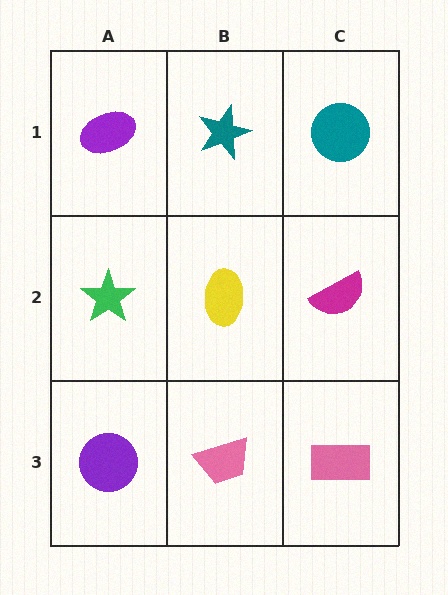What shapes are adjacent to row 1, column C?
A magenta semicircle (row 2, column C), a teal star (row 1, column B).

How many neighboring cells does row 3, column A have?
2.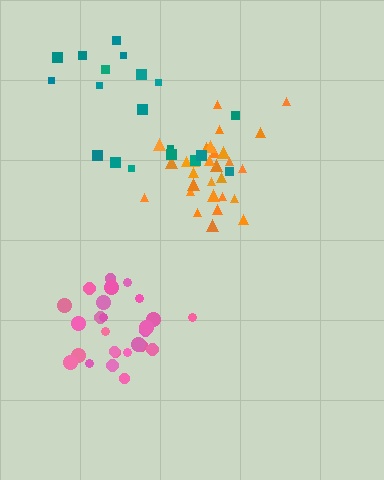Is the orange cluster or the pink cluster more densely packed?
Orange.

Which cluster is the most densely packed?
Orange.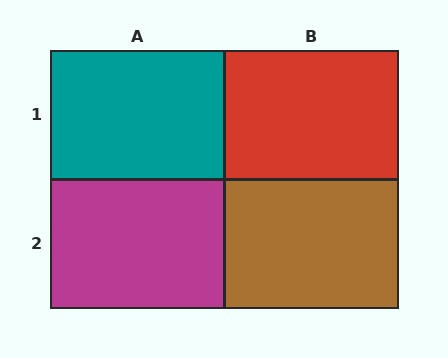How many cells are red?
1 cell is red.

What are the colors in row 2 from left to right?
Magenta, brown.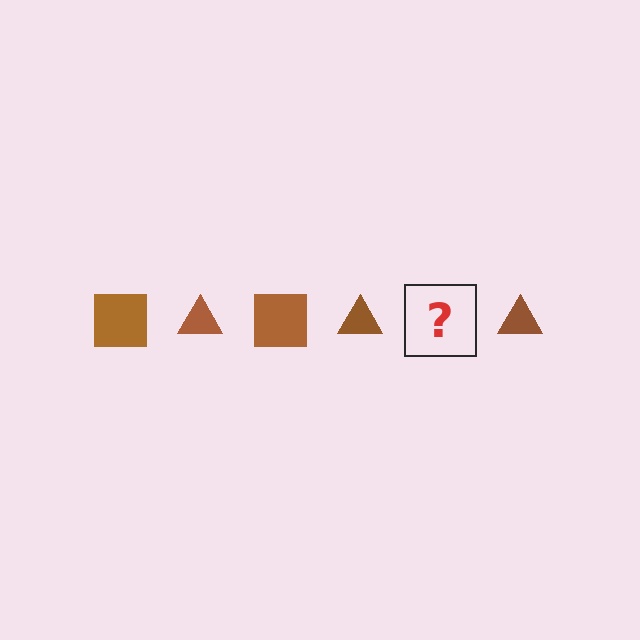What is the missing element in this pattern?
The missing element is a brown square.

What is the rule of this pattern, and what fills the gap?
The rule is that the pattern cycles through square, triangle shapes in brown. The gap should be filled with a brown square.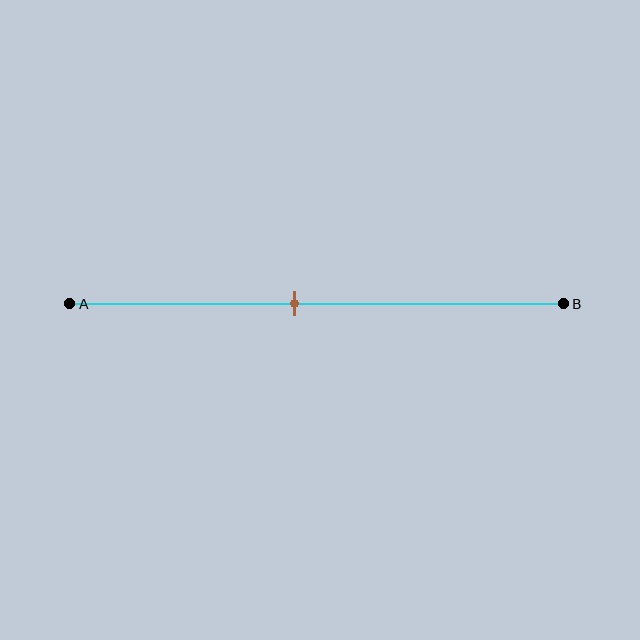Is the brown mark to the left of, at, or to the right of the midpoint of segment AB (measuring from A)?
The brown mark is to the left of the midpoint of segment AB.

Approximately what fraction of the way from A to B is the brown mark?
The brown mark is approximately 45% of the way from A to B.